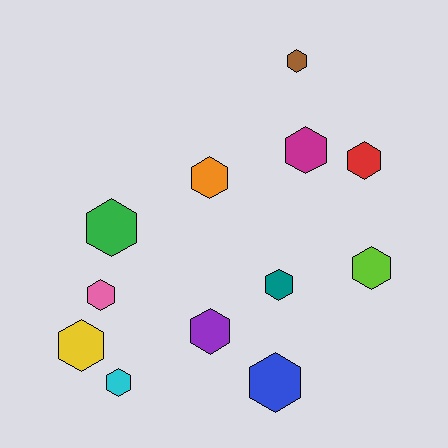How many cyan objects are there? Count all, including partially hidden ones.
There is 1 cyan object.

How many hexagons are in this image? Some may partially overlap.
There are 12 hexagons.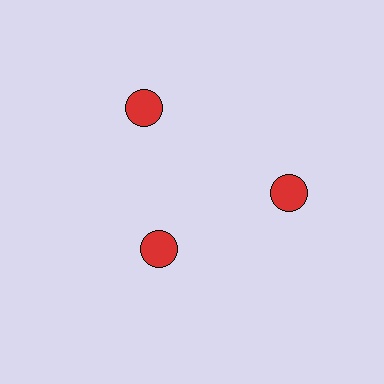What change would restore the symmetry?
The symmetry would be restored by moving it outward, back onto the ring so that all 3 circles sit at equal angles and equal distance from the center.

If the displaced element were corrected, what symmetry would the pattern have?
It would have 3-fold rotational symmetry — the pattern would map onto itself every 120 degrees.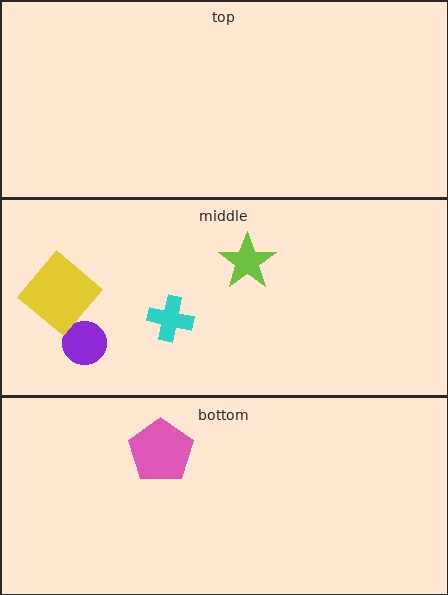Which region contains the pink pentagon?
The bottom region.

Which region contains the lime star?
The middle region.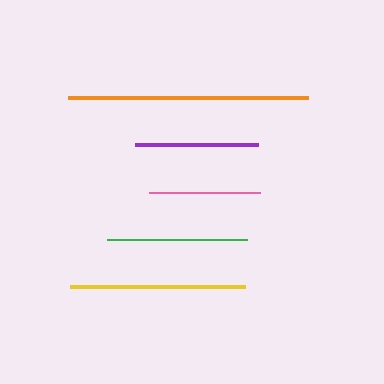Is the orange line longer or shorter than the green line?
The orange line is longer than the green line.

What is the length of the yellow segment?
The yellow segment is approximately 175 pixels long.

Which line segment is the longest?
The orange line is the longest at approximately 240 pixels.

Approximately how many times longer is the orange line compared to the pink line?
The orange line is approximately 2.2 times the length of the pink line.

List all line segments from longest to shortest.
From longest to shortest: orange, yellow, green, purple, pink.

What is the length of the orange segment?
The orange segment is approximately 240 pixels long.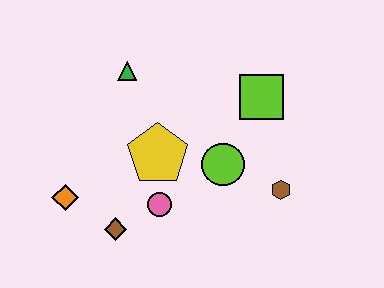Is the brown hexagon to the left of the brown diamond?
No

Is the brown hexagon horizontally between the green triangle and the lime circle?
No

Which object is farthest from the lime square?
The orange diamond is farthest from the lime square.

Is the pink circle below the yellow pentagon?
Yes